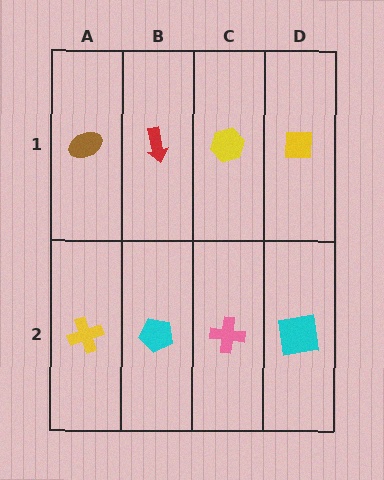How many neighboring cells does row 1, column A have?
2.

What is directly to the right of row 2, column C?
A cyan square.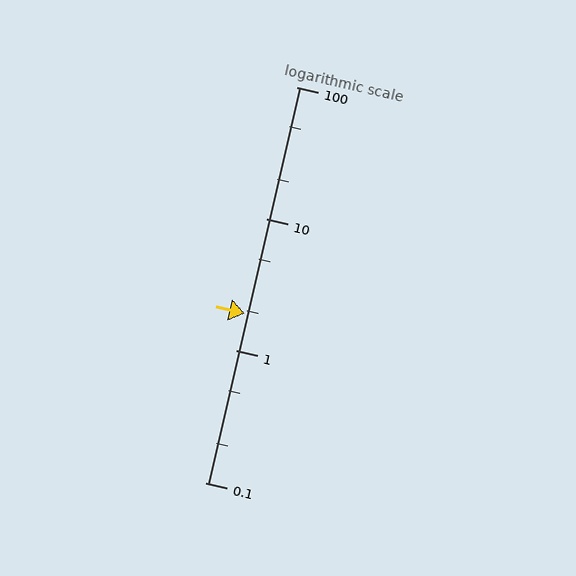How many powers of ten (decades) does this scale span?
The scale spans 3 decades, from 0.1 to 100.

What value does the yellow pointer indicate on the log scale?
The pointer indicates approximately 1.9.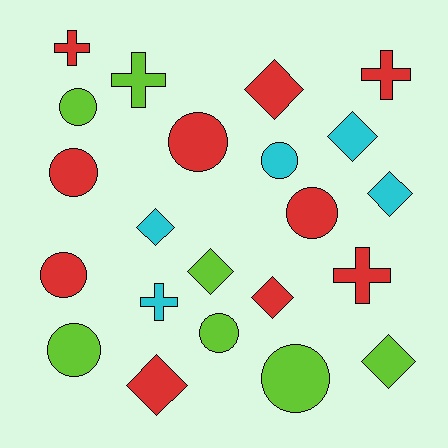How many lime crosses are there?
There is 1 lime cross.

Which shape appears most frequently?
Circle, with 9 objects.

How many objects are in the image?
There are 22 objects.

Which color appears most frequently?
Red, with 10 objects.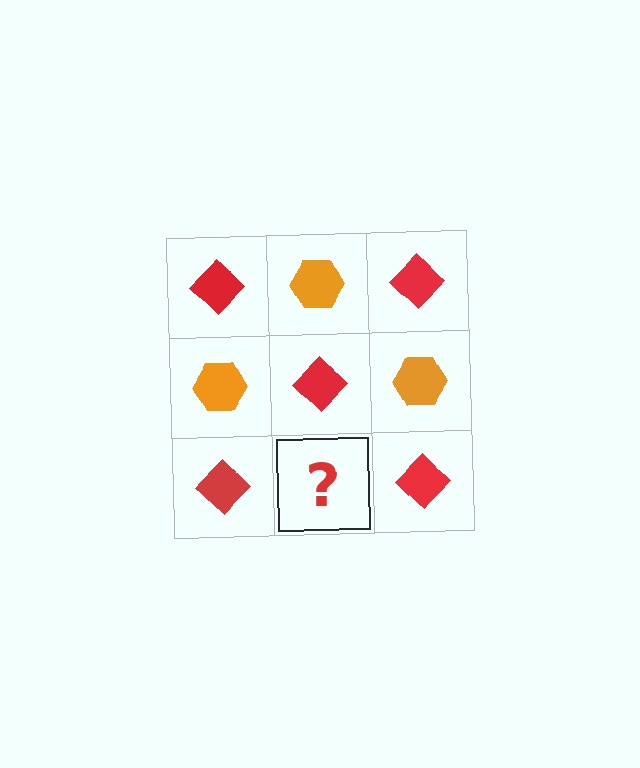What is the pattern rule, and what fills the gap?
The rule is that it alternates red diamond and orange hexagon in a checkerboard pattern. The gap should be filled with an orange hexagon.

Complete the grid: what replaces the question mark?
The question mark should be replaced with an orange hexagon.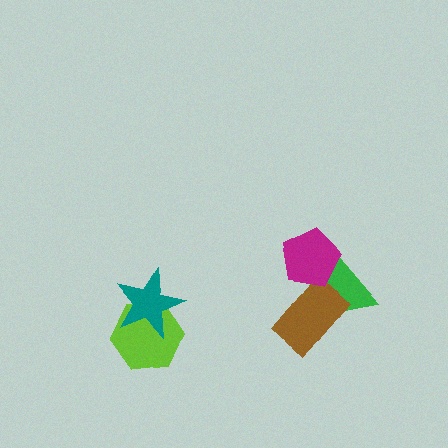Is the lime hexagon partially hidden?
Yes, it is partially covered by another shape.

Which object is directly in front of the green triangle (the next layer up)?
The brown rectangle is directly in front of the green triangle.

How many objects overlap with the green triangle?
2 objects overlap with the green triangle.